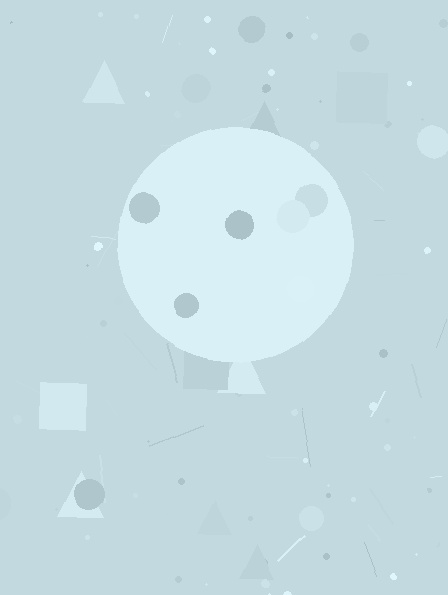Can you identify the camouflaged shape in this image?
The camouflaged shape is a circle.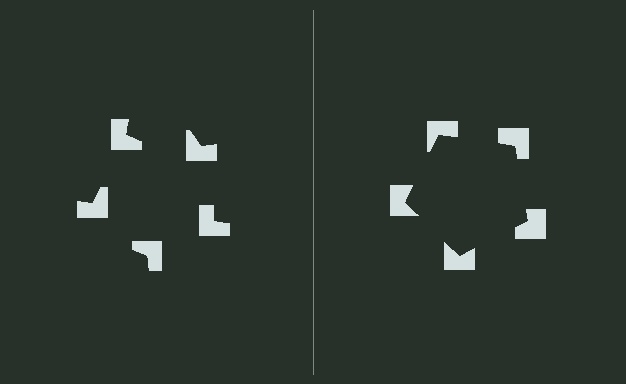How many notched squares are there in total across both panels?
10 — 5 on each side.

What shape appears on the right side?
An illusory pentagon.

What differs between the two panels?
The notched squares are positioned identically on both sides; only the wedge orientations differ. On the right they align to a pentagon; on the left they are misaligned.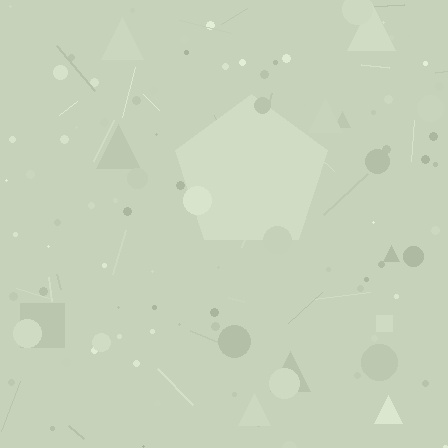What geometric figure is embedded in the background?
A pentagon is embedded in the background.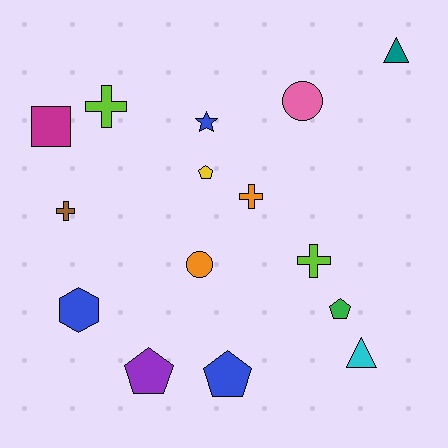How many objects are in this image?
There are 15 objects.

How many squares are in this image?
There is 1 square.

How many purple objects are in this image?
There is 1 purple object.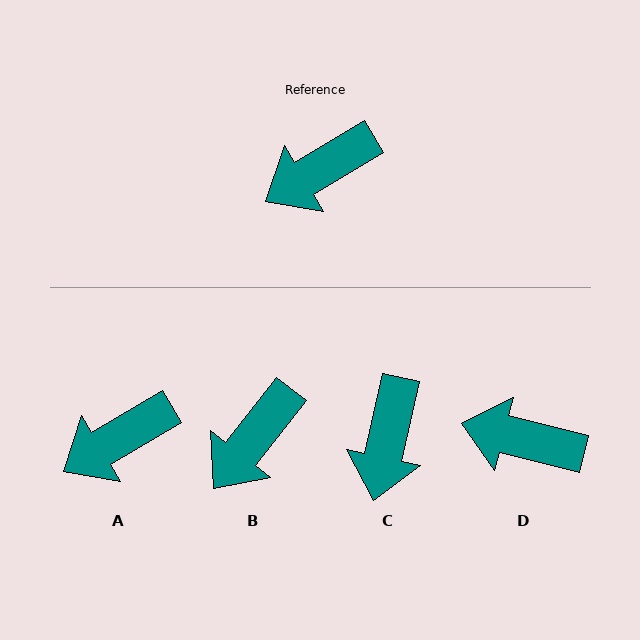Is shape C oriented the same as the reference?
No, it is off by about 47 degrees.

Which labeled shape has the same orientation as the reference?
A.